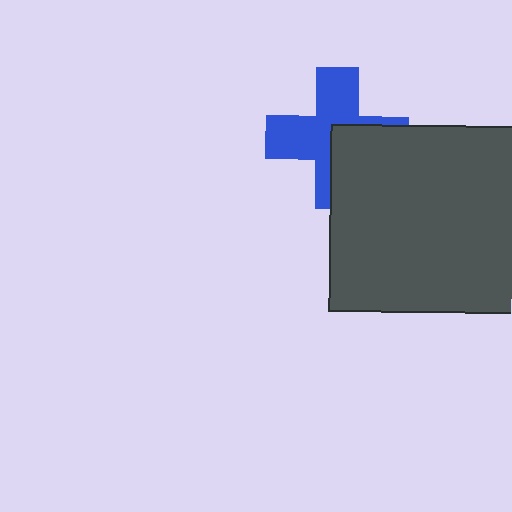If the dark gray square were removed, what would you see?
You would see the complete blue cross.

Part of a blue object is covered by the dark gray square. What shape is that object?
It is a cross.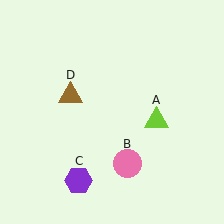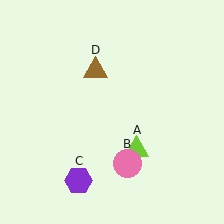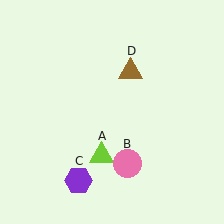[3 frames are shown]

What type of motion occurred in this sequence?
The lime triangle (object A), brown triangle (object D) rotated clockwise around the center of the scene.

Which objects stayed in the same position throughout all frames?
Pink circle (object B) and purple hexagon (object C) remained stationary.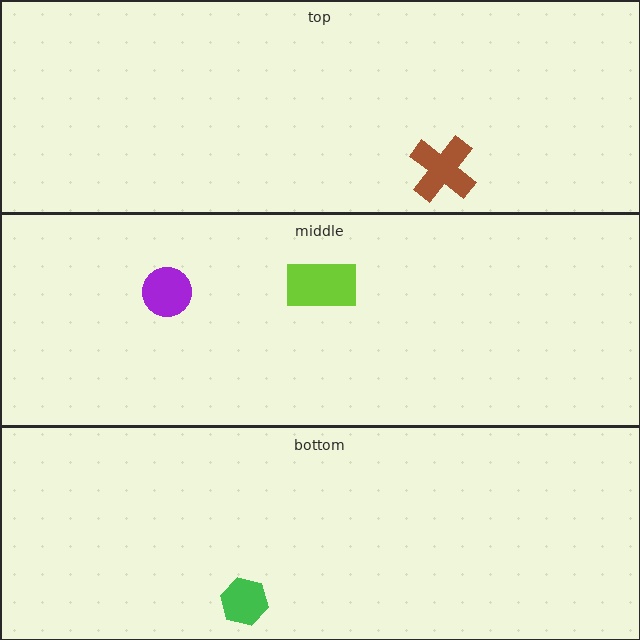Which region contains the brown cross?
The top region.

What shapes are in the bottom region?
The green hexagon.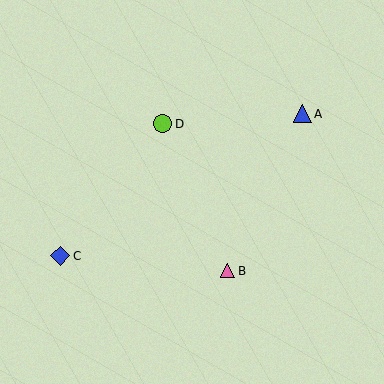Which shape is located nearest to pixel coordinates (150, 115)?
The lime circle (labeled D) at (163, 124) is nearest to that location.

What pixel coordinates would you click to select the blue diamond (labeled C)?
Click at (60, 256) to select the blue diamond C.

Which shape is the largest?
The blue diamond (labeled C) is the largest.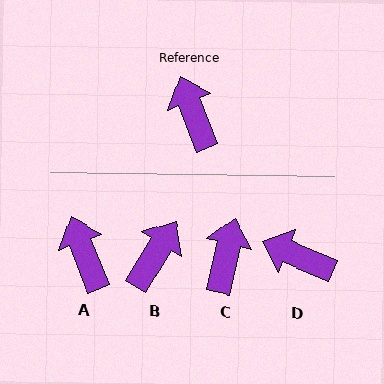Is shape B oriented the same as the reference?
No, it is off by about 53 degrees.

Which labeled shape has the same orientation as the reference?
A.